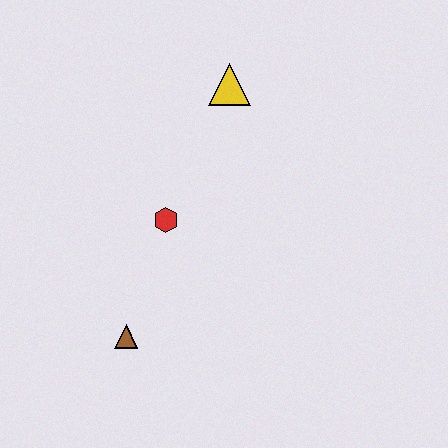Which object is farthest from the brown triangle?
The yellow triangle is farthest from the brown triangle.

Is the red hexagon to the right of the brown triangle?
Yes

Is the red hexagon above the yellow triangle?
No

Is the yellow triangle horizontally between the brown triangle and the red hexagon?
No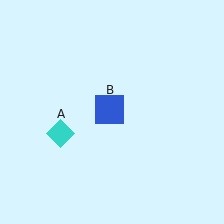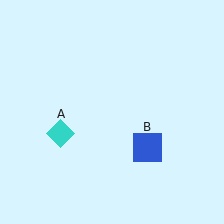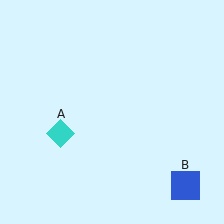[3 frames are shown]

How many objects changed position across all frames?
1 object changed position: blue square (object B).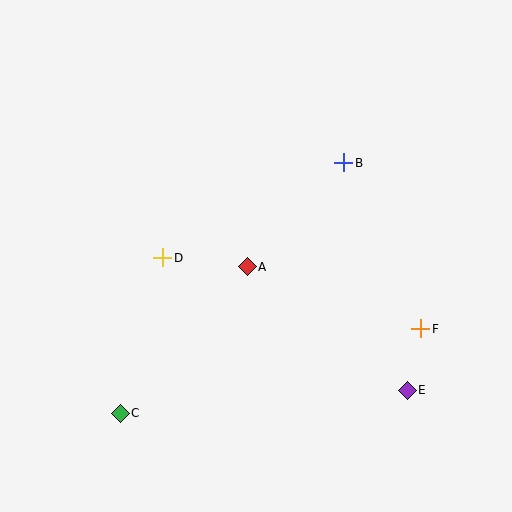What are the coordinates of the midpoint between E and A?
The midpoint between E and A is at (327, 329).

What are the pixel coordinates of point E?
Point E is at (407, 390).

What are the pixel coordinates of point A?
Point A is at (247, 267).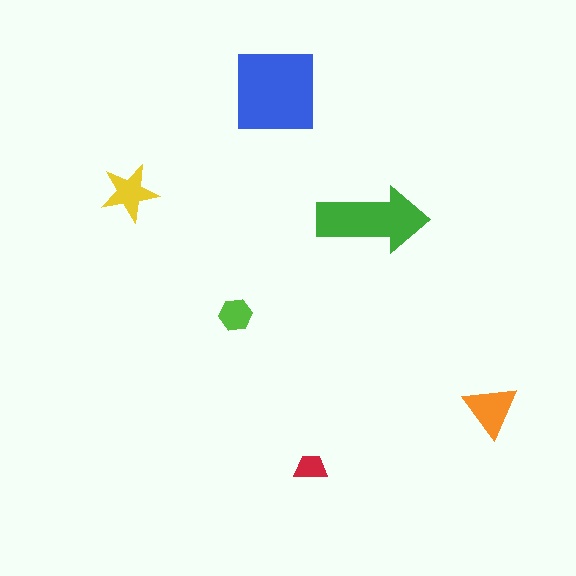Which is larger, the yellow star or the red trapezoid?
The yellow star.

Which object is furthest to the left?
The yellow star is leftmost.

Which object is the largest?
The blue square.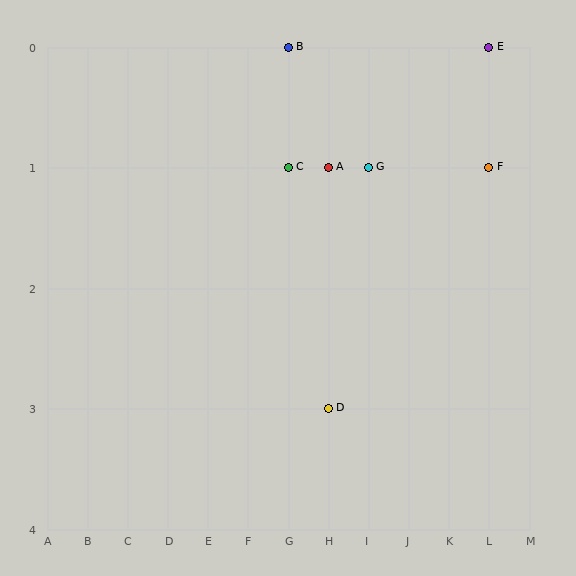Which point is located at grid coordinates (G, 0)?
Point B is at (G, 0).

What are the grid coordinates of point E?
Point E is at grid coordinates (L, 0).